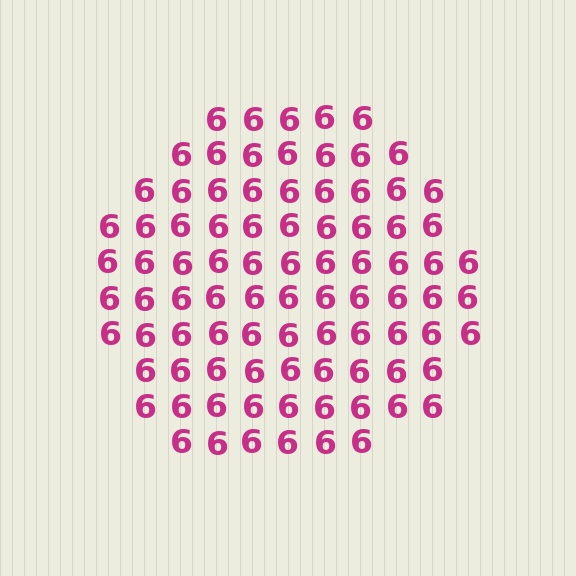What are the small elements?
The small elements are digit 6's.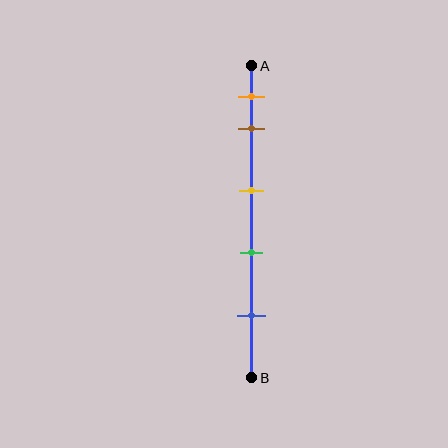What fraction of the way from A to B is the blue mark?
The blue mark is approximately 80% (0.8) of the way from A to B.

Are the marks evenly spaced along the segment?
No, the marks are not evenly spaced.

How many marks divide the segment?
There are 5 marks dividing the segment.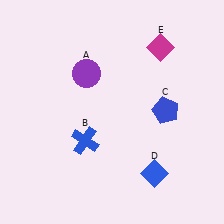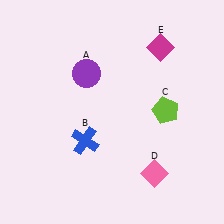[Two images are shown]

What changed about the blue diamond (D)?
In Image 1, D is blue. In Image 2, it changed to pink.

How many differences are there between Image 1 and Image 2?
There are 2 differences between the two images.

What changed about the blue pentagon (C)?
In Image 1, C is blue. In Image 2, it changed to lime.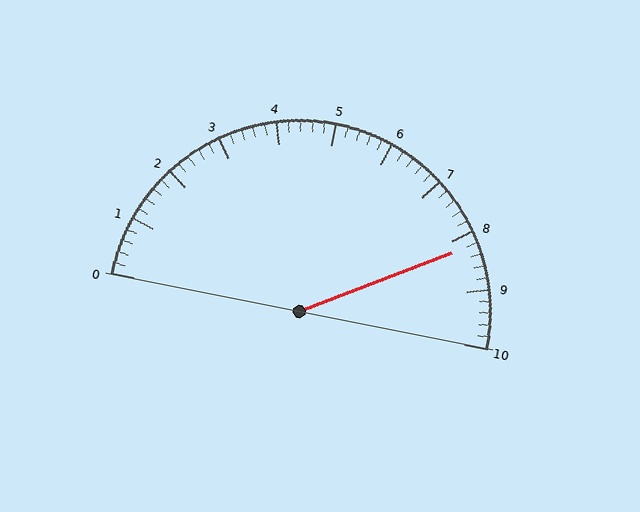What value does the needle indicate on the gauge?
The needle indicates approximately 8.2.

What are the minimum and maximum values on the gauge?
The gauge ranges from 0 to 10.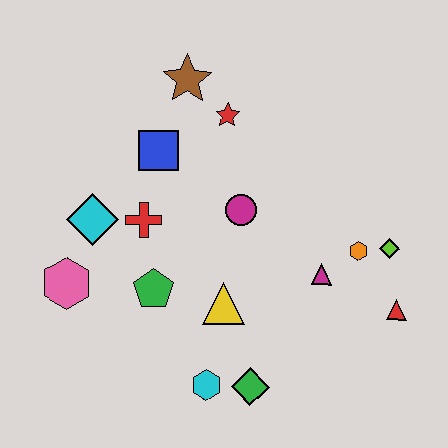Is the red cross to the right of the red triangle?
No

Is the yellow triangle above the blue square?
No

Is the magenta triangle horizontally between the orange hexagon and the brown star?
Yes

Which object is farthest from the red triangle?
The pink hexagon is farthest from the red triangle.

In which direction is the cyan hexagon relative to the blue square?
The cyan hexagon is below the blue square.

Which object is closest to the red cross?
The cyan diamond is closest to the red cross.